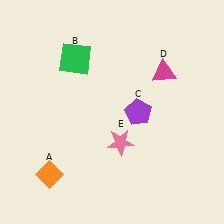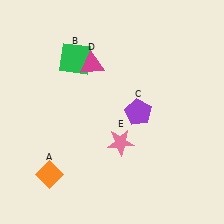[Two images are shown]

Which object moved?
The magenta triangle (D) moved left.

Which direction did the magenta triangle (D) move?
The magenta triangle (D) moved left.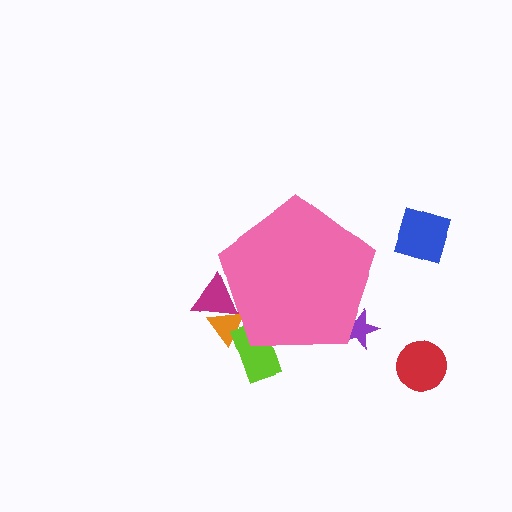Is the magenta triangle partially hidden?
Yes, the magenta triangle is partially hidden behind the pink pentagon.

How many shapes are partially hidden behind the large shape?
4 shapes are partially hidden.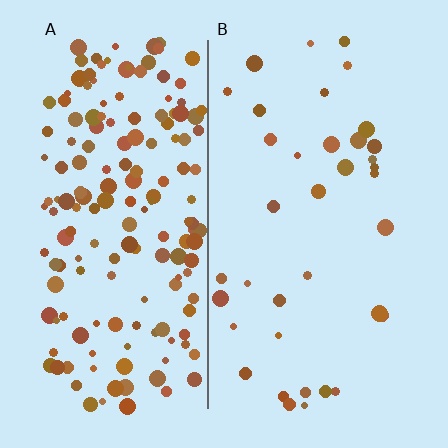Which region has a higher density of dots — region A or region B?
A (the left).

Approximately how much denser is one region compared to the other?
Approximately 4.6× — region A over region B.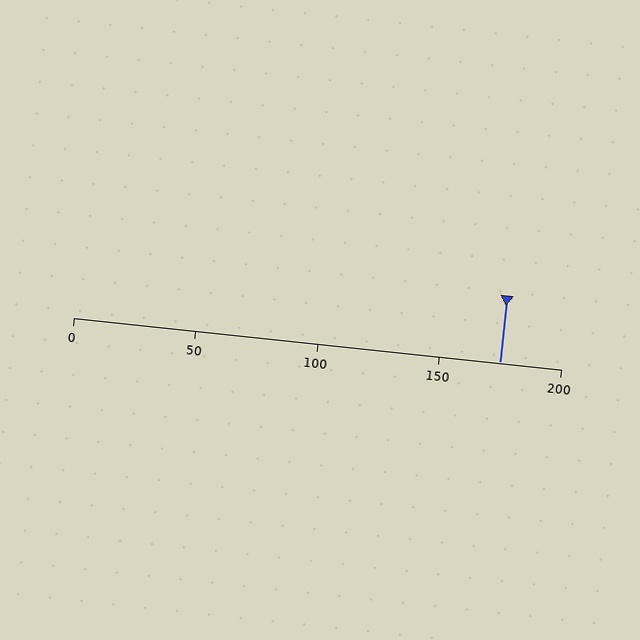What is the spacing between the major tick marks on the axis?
The major ticks are spaced 50 apart.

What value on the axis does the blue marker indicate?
The marker indicates approximately 175.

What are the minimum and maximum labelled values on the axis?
The axis runs from 0 to 200.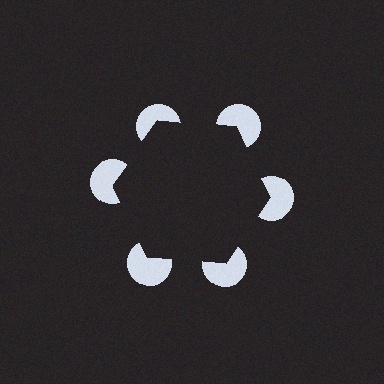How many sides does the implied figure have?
6 sides.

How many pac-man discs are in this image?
There are 6 — one at each vertex of the illusory hexagon.